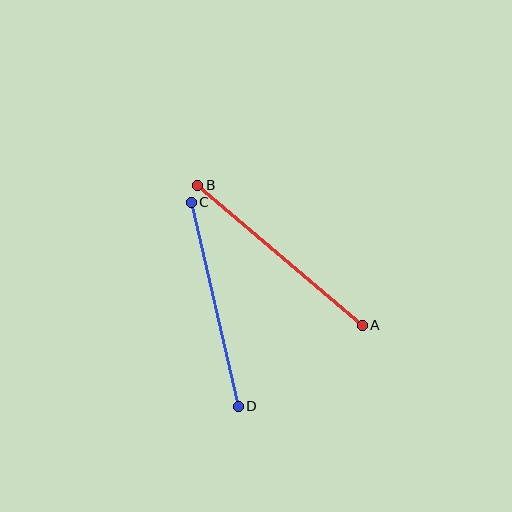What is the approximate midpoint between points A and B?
The midpoint is at approximately (280, 255) pixels.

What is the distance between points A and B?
The distance is approximately 216 pixels.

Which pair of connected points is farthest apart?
Points A and B are farthest apart.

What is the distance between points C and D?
The distance is approximately 209 pixels.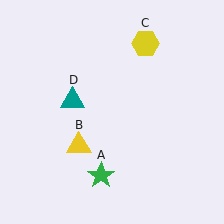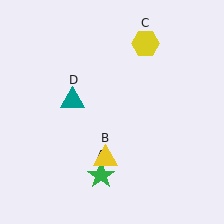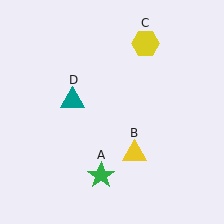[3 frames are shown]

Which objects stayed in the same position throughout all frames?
Green star (object A) and yellow hexagon (object C) and teal triangle (object D) remained stationary.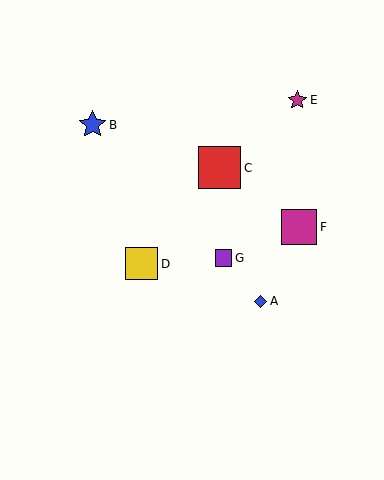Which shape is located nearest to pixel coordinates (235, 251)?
The purple square (labeled G) at (224, 258) is nearest to that location.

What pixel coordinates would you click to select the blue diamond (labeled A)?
Click at (261, 301) to select the blue diamond A.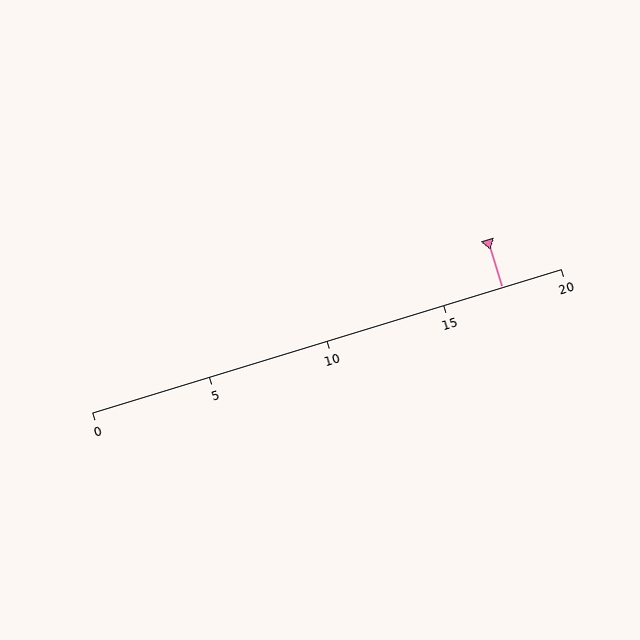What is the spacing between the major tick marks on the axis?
The major ticks are spaced 5 apart.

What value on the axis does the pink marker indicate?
The marker indicates approximately 17.5.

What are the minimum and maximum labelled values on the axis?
The axis runs from 0 to 20.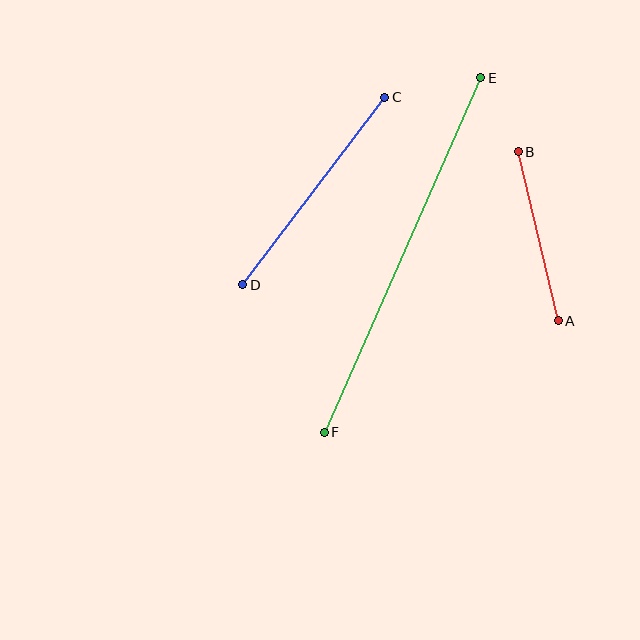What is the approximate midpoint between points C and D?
The midpoint is at approximately (314, 191) pixels.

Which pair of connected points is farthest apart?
Points E and F are farthest apart.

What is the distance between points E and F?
The distance is approximately 387 pixels.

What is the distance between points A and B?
The distance is approximately 173 pixels.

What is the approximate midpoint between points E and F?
The midpoint is at approximately (403, 255) pixels.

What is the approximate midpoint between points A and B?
The midpoint is at approximately (538, 236) pixels.